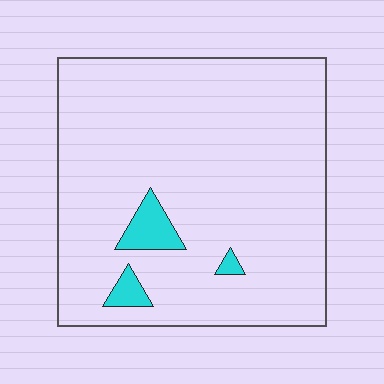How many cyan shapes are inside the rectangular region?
3.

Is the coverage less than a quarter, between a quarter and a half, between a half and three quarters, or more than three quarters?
Less than a quarter.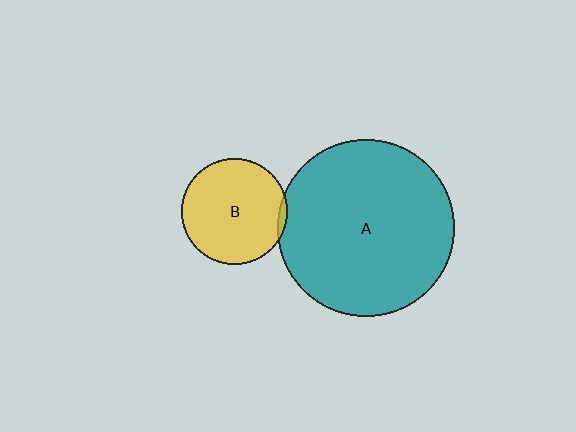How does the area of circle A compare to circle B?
Approximately 2.8 times.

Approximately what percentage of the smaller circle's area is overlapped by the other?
Approximately 5%.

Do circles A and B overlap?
Yes.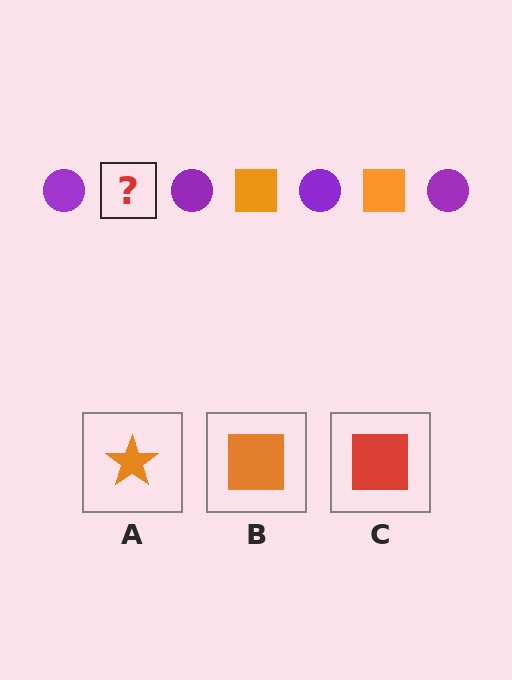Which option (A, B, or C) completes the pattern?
B.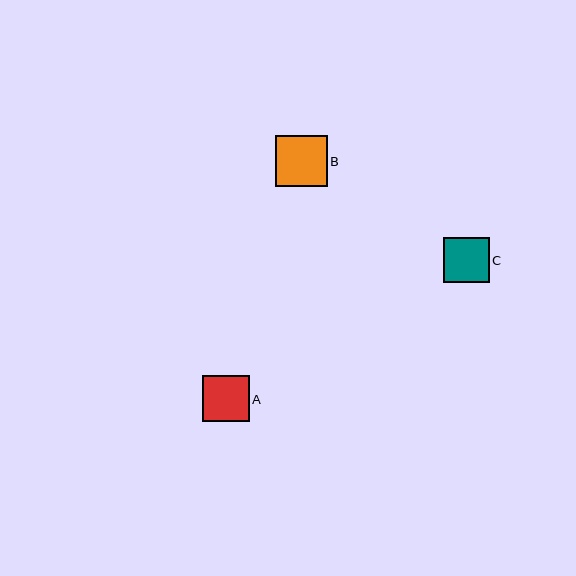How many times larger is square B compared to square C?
Square B is approximately 1.1 times the size of square C.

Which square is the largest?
Square B is the largest with a size of approximately 52 pixels.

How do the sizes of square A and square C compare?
Square A and square C are approximately the same size.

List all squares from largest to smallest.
From largest to smallest: B, A, C.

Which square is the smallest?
Square C is the smallest with a size of approximately 45 pixels.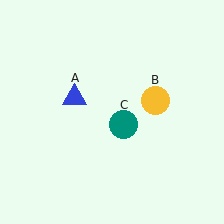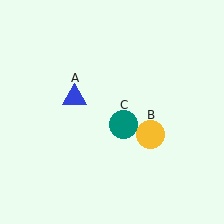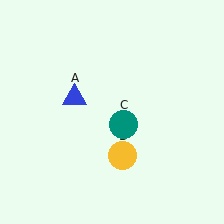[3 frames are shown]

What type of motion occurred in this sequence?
The yellow circle (object B) rotated clockwise around the center of the scene.